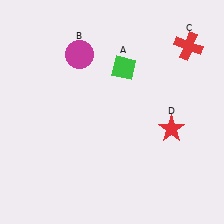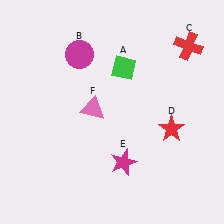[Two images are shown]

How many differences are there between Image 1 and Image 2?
There are 2 differences between the two images.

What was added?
A magenta star (E), a pink triangle (F) were added in Image 2.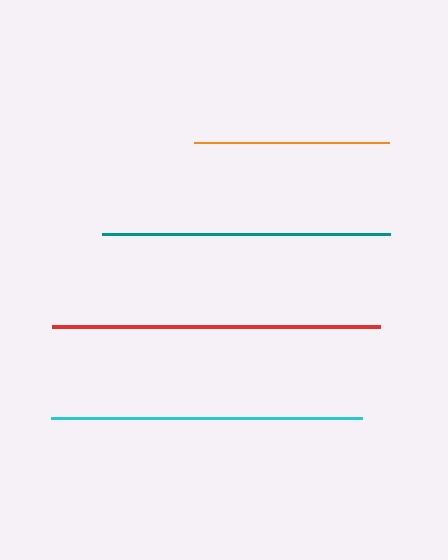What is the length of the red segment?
The red segment is approximately 328 pixels long.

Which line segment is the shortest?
The orange line is the shortest at approximately 195 pixels.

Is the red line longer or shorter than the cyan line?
The red line is longer than the cyan line.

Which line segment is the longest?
The red line is the longest at approximately 328 pixels.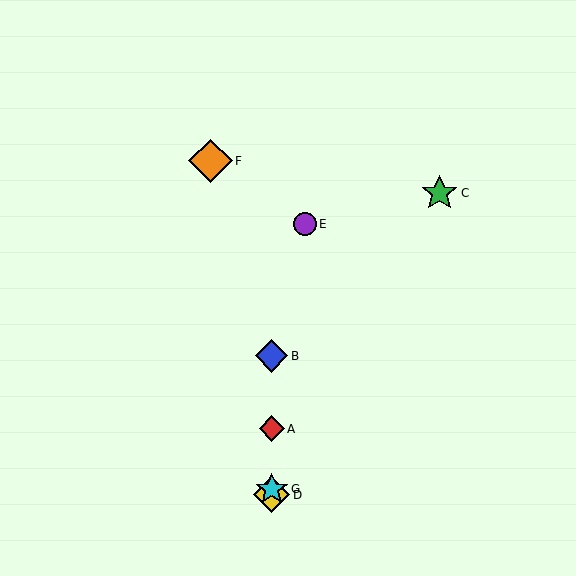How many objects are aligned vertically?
4 objects (A, B, D, G) are aligned vertically.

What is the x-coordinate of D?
Object D is at x≈272.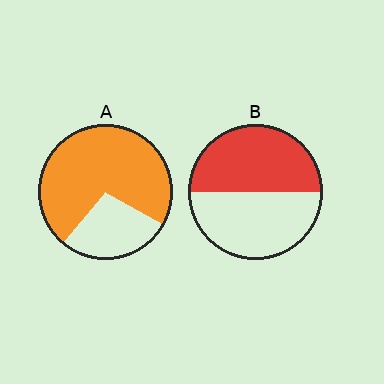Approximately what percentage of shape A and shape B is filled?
A is approximately 70% and B is approximately 50%.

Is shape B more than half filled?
Roughly half.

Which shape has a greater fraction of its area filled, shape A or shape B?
Shape A.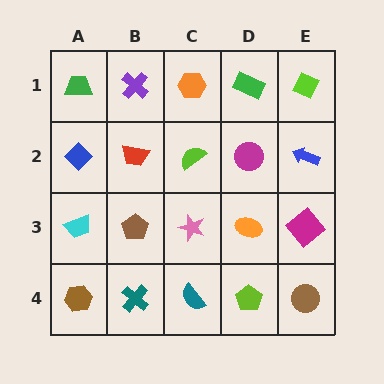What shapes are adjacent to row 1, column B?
A red trapezoid (row 2, column B), a green trapezoid (row 1, column A), an orange hexagon (row 1, column C).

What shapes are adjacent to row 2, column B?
A purple cross (row 1, column B), a brown pentagon (row 3, column B), a blue diamond (row 2, column A), a lime semicircle (row 2, column C).